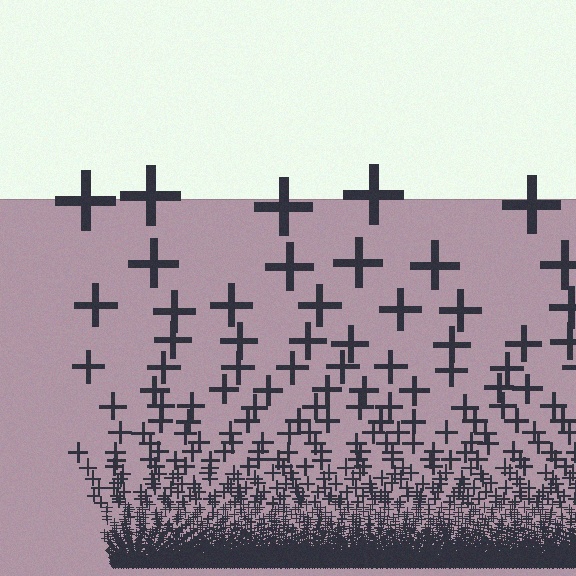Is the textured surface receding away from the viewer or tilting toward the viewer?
The surface appears to tilt toward the viewer. Texture elements get larger and sparser toward the top.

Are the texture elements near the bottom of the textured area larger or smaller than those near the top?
Smaller. The gradient is inverted — elements near the bottom are smaller and denser.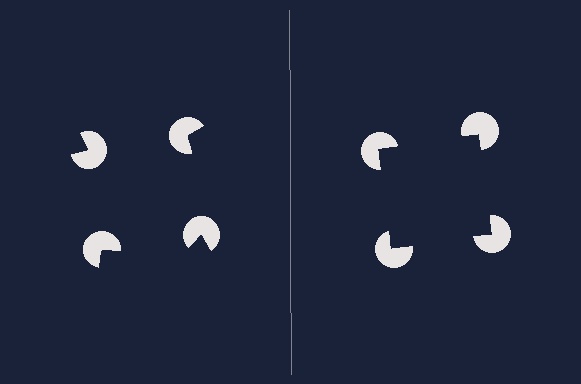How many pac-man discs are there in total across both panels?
8 — 4 on each side.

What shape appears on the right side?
An illusory square.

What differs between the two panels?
The pac-man discs are positioned identically on both sides; only the wedge orientations differ. On the right they align to a square; on the left they are misaligned.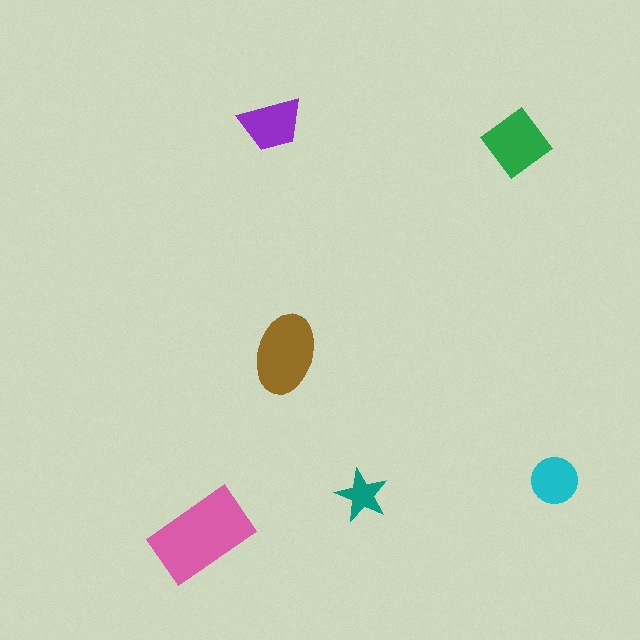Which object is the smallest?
The teal star.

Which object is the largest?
The pink rectangle.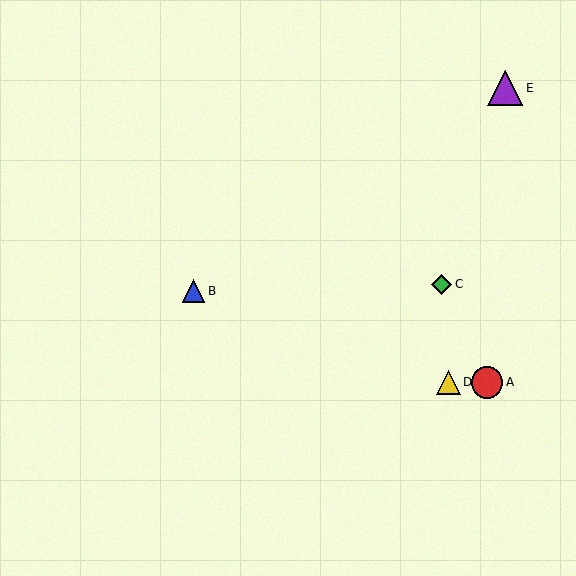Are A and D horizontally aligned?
Yes, both are at y≈382.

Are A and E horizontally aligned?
No, A is at y≈382 and E is at y≈88.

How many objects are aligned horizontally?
2 objects (A, D) are aligned horizontally.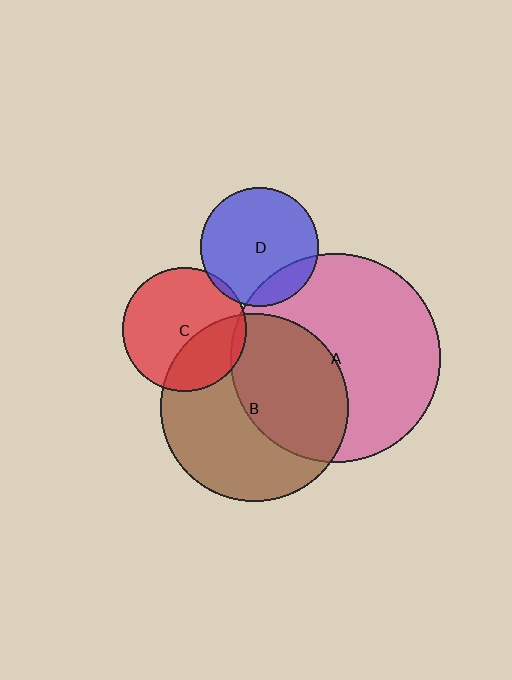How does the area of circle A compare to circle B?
Approximately 1.3 times.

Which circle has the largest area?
Circle A (pink).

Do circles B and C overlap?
Yes.